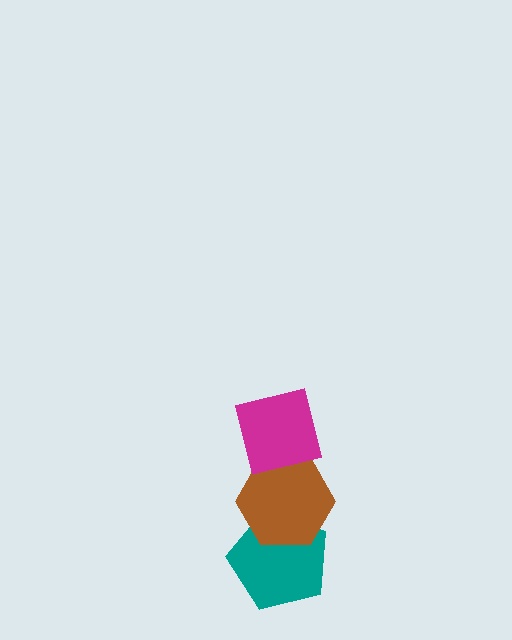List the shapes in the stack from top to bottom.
From top to bottom: the magenta square, the brown hexagon, the teal pentagon.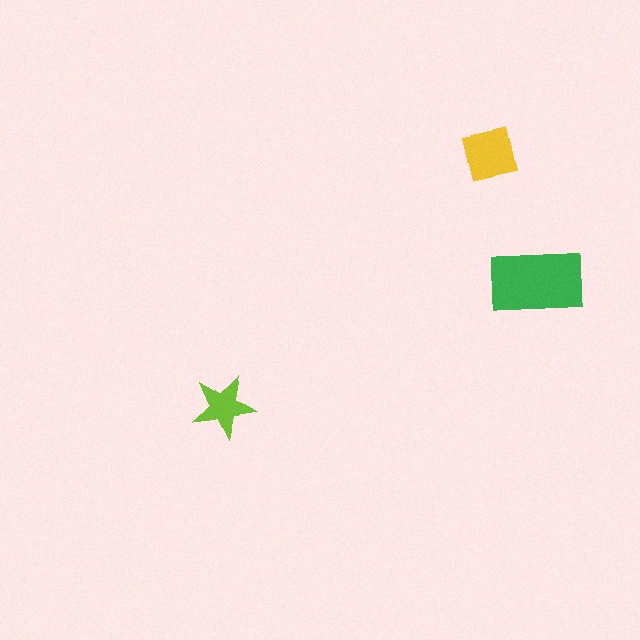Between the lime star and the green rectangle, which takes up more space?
The green rectangle.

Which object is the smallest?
The lime star.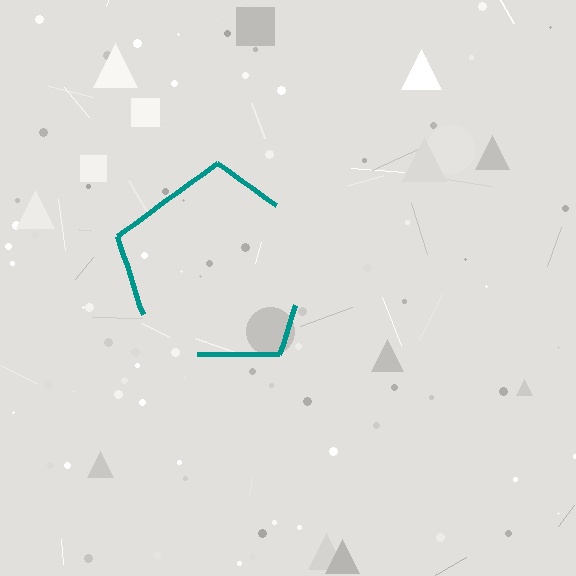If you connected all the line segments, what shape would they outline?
They would outline a pentagon.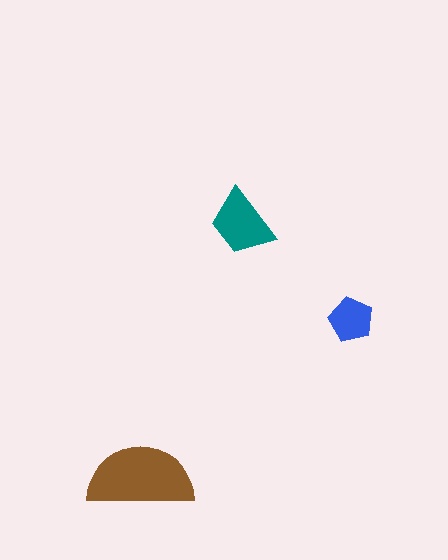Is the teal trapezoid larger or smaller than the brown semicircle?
Smaller.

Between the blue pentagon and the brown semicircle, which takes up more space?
The brown semicircle.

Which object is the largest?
The brown semicircle.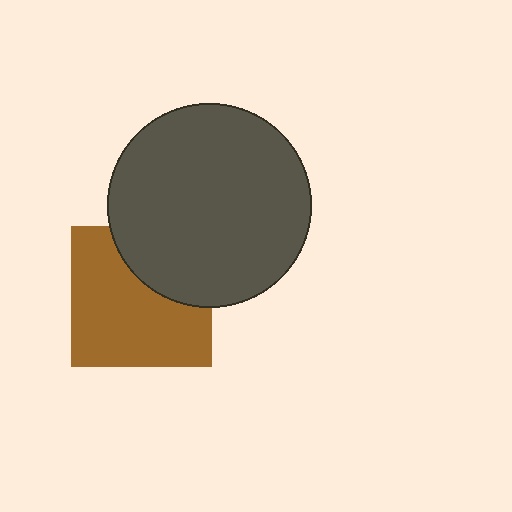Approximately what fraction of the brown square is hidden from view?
Roughly 32% of the brown square is hidden behind the dark gray circle.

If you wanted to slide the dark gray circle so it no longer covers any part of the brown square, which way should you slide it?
Slide it up — that is the most direct way to separate the two shapes.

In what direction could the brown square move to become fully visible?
The brown square could move down. That would shift it out from behind the dark gray circle entirely.